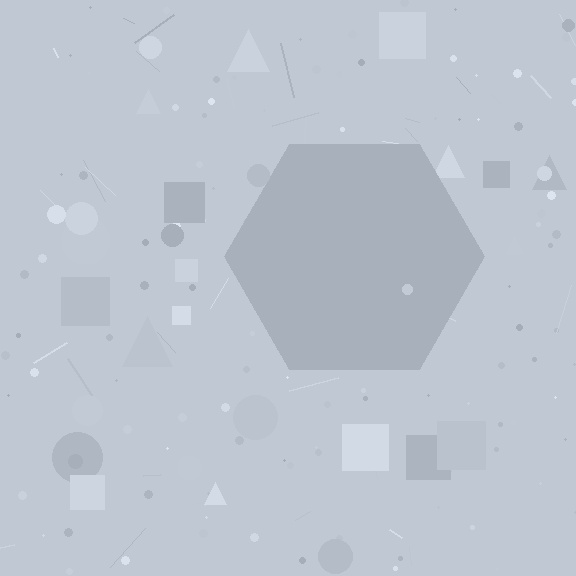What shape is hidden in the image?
A hexagon is hidden in the image.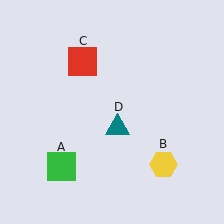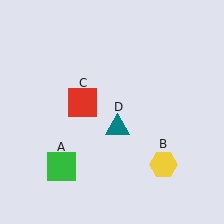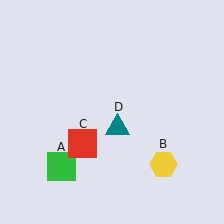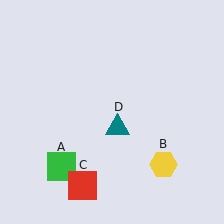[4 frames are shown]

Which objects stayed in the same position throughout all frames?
Green square (object A) and yellow hexagon (object B) and teal triangle (object D) remained stationary.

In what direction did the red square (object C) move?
The red square (object C) moved down.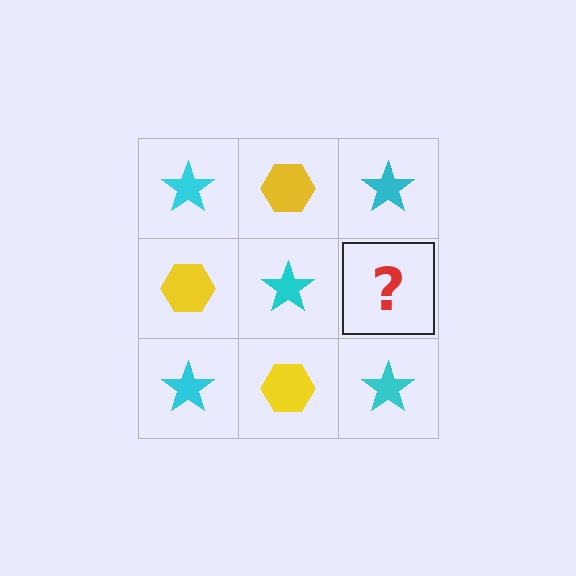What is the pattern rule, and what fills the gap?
The rule is that it alternates cyan star and yellow hexagon in a checkerboard pattern. The gap should be filled with a yellow hexagon.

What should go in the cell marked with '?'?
The missing cell should contain a yellow hexagon.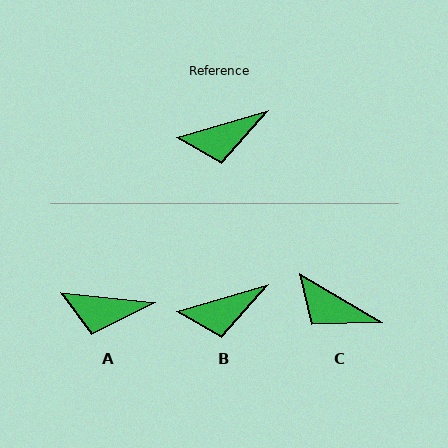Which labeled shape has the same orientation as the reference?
B.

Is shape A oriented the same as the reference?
No, it is off by about 22 degrees.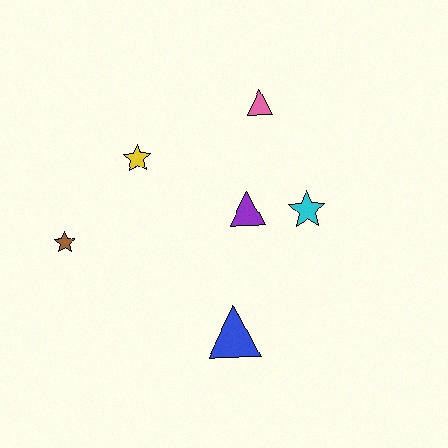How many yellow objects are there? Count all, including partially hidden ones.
There is 1 yellow object.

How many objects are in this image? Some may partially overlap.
There are 6 objects.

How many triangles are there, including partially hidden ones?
There are 3 triangles.